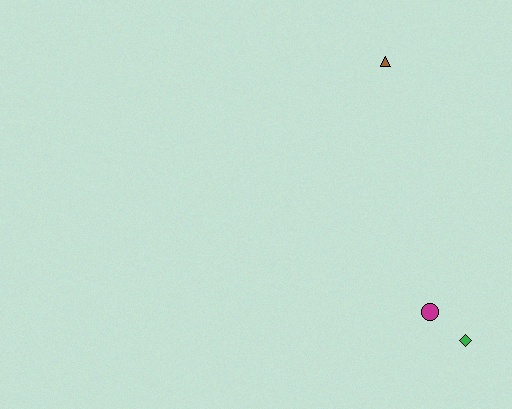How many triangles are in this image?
There is 1 triangle.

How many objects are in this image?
There are 3 objects.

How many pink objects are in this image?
There are no pink objects.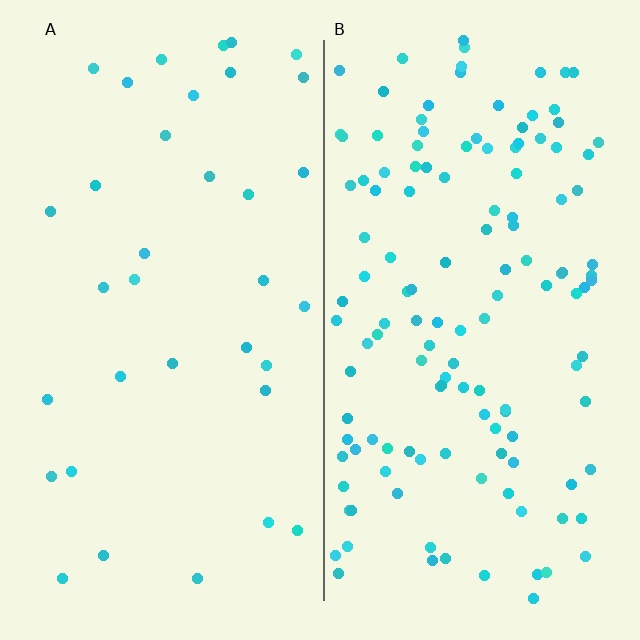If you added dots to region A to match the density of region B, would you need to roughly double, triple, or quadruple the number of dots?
Approximately quadruple.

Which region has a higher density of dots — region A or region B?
B (the right).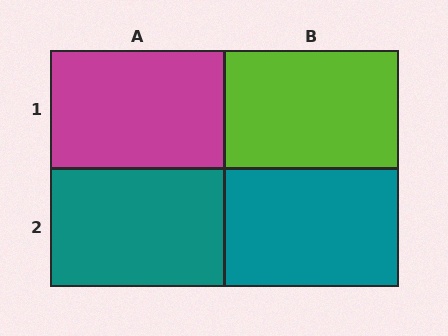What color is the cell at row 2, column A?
Teal.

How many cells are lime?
1 cell is lime.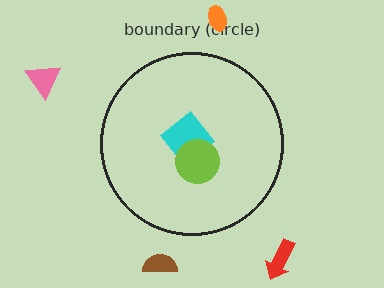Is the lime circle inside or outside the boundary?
Inside.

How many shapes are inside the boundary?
2 inside, 4 outside.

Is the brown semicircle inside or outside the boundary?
Outside.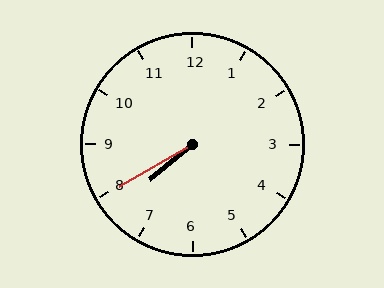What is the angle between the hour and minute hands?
Approximately 10 degrees.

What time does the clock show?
7:40.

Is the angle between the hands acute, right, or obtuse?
It is acute.